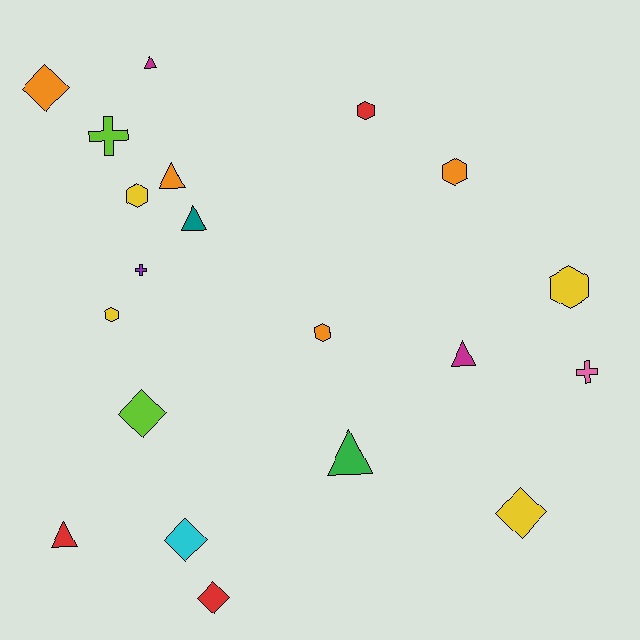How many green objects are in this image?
There is 1 green object.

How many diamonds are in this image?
There are 5 diamonds.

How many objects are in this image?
There are 20 objects.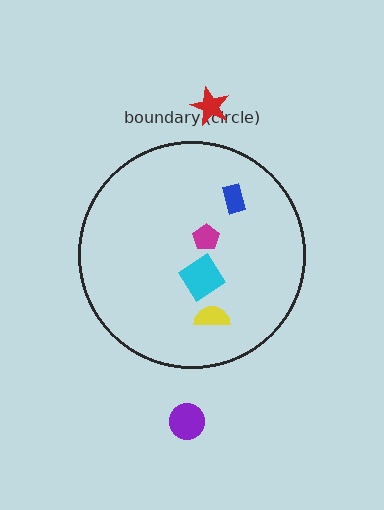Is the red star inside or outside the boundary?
Outside.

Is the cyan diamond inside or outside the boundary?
Inside.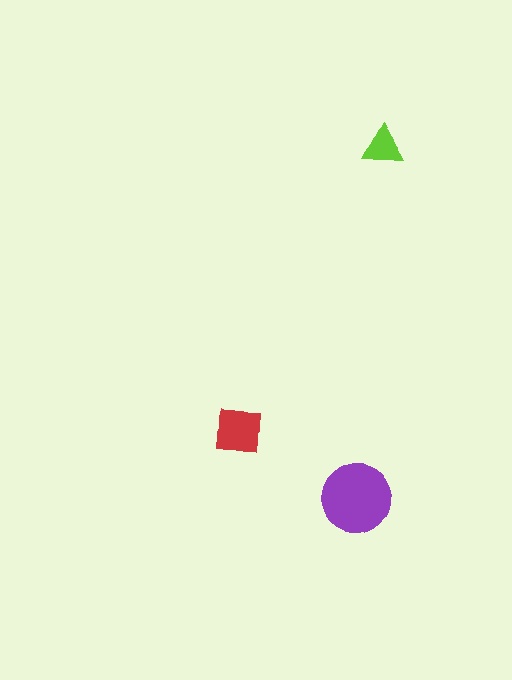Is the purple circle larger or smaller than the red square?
Larger.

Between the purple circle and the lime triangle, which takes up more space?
The purple circle.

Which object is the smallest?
The lime triangle.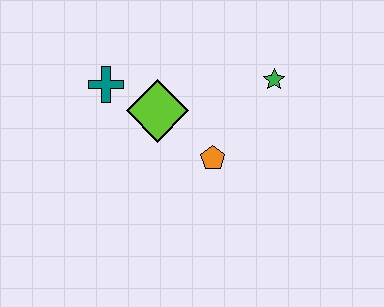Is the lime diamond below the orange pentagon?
No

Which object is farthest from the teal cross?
The green star is farthest from the teal cross.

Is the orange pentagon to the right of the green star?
No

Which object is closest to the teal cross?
The lime diamond is closest to the teal cross.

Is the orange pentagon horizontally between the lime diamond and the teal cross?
No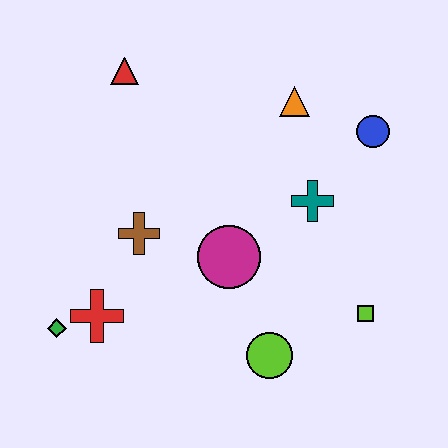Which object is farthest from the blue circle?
The green diamond is farthest from the blue circle.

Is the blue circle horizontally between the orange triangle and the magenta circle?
No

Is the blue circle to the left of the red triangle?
No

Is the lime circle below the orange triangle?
Yes